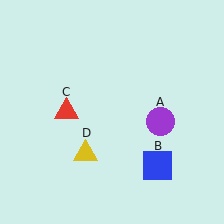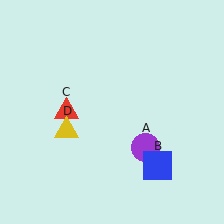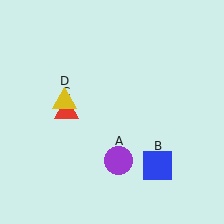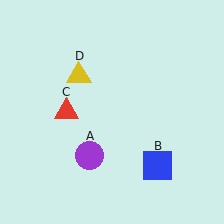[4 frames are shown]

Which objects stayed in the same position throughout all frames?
Blue square (object B) and red triangle (object C) remained stationary.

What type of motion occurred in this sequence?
The purple circle (object A), yellow triangle (object D) rotated clockwise around the center of the scene.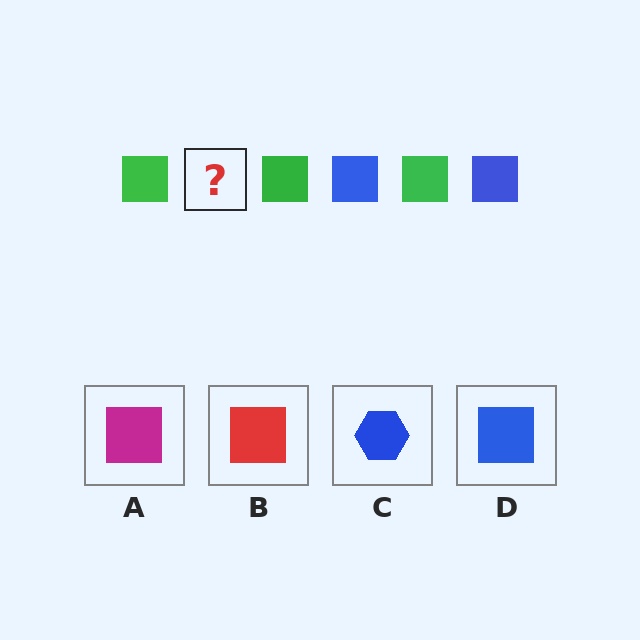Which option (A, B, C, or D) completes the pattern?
D.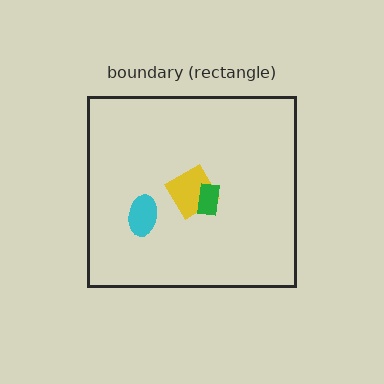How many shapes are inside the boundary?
3 inside, 0 outside.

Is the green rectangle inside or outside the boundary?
Inside.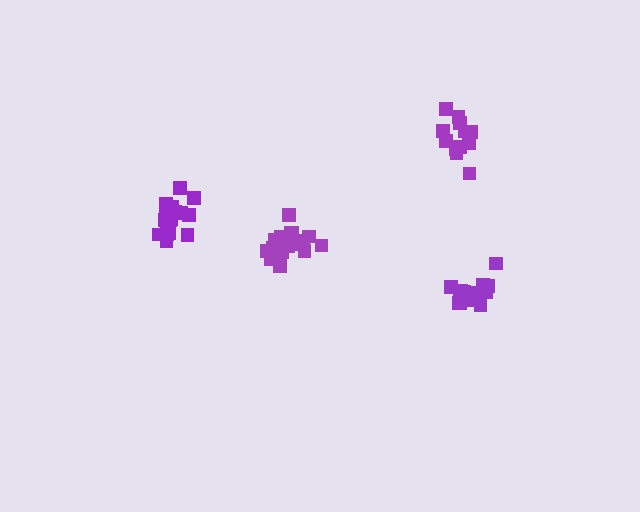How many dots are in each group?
Group 1: 17 dots, Group 2: 12 dots, Group 3: 13 dots, Group 4: 16 dots (58 total).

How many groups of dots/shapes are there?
There are 4 groups.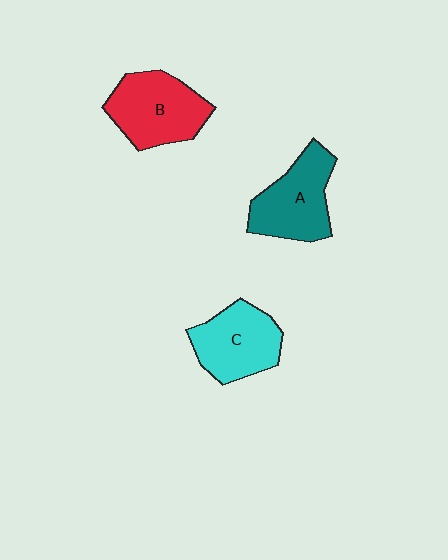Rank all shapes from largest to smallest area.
From largest to smallest: B (red), A (teal), C (cyan).